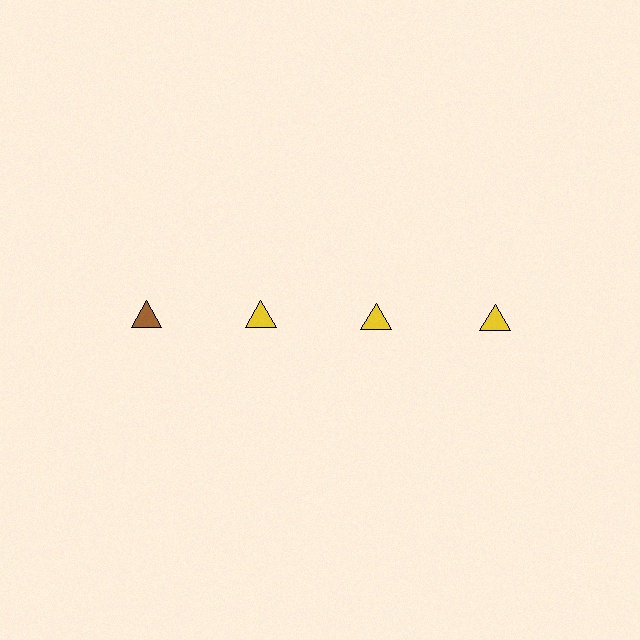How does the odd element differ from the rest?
It has a different color: brown instead of yellow.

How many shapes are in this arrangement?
There are 4 shapes arranged in a grid pattern.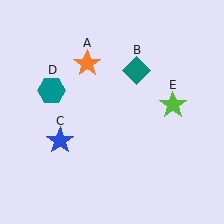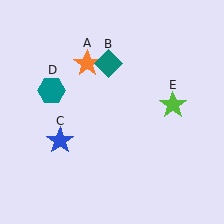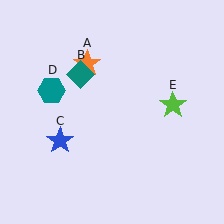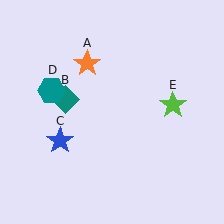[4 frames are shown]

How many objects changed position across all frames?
1 object changed position: teal diamond (object B).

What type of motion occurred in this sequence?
The teal diamond (object B) rotated counterclockwise around the center of the scene.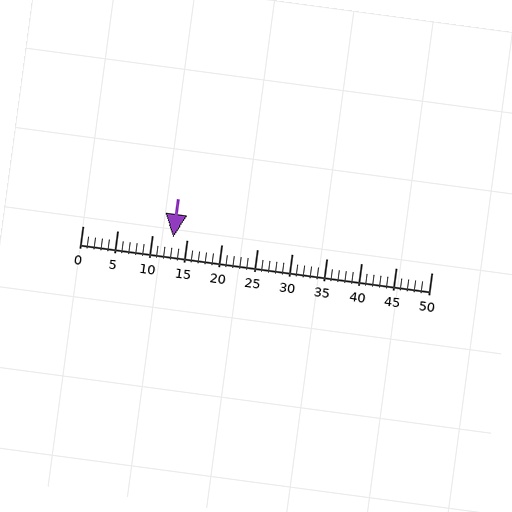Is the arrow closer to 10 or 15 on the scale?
The arrow is closer to 15.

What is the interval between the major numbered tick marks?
The major tick marks are spaced 5 units apart.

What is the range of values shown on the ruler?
The ruler shows values from 0 to 50.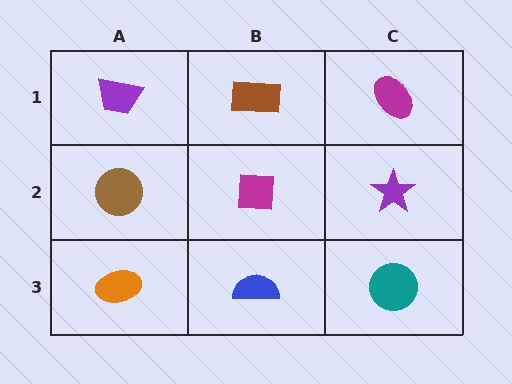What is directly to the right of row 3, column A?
A blue semicircle.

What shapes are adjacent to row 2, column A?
A purple trapezoid (row 1, column A), an orange ellipse (row 3, column A), a magenta square (row 2, column B).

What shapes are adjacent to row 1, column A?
A brown circle (row 2, column A), a brown rectangle (row 1, column B).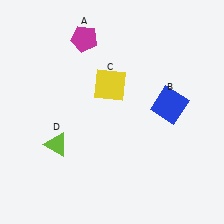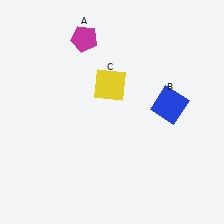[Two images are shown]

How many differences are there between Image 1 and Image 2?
There is 1 difference between the two images.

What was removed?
The lime triangle (D) was removed in Image 2.